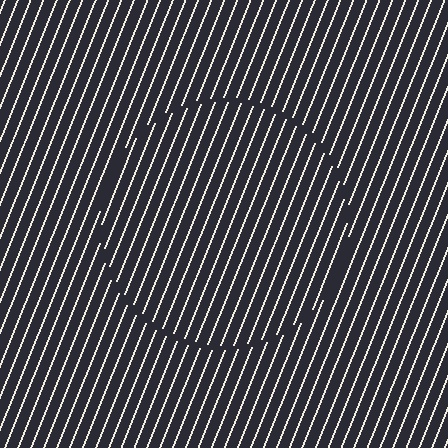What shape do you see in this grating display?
An illusory circle. The interior of the shape contains the same grating, shifted by half a period — the contour is defined by the phase discontinuity where line-ends from the inner and outer gratings abut.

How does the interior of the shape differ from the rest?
The interior of the shape contains the same grating, shifted by half a period — the contour is defined by the phase discontinuity where line-ends from the inner and outer gratings abut.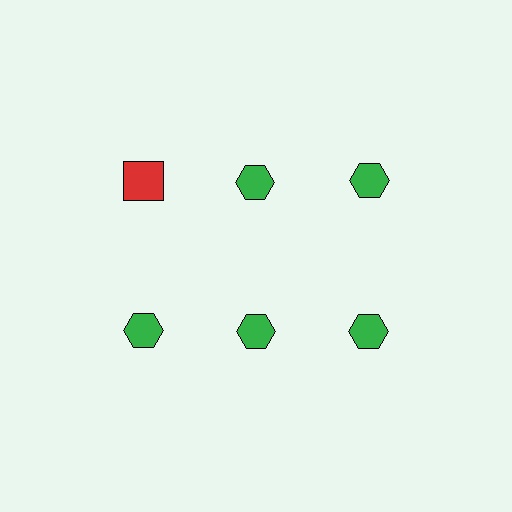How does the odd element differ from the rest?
It differs in both color (red instead of green) and shape (square instead of hexagon).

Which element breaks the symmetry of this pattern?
The red square in the top row, leftmost column breaks the symmetry. All other shapes are green hexagons.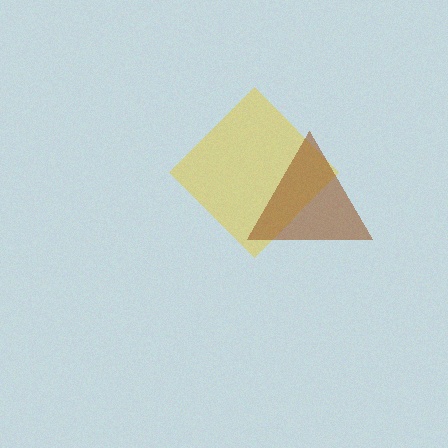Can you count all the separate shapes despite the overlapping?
Yes, there are 2 separate shapes.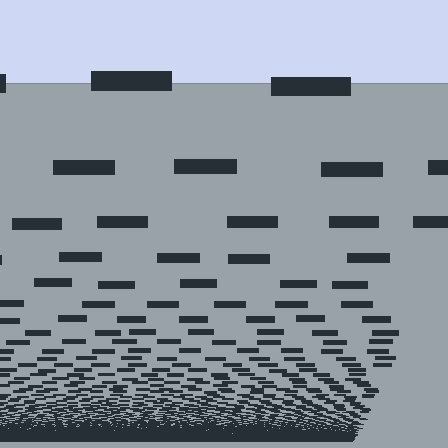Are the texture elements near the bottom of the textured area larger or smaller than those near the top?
Smaller. The gradient is inverted — elements near the bottom are smaller and denser.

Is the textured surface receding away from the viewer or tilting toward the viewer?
The surface appears to tilt toward the viewer. Texture elements get larger and sparser toward the top.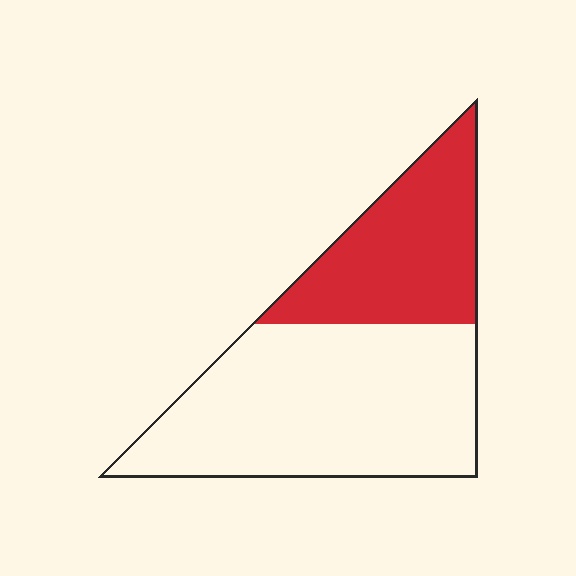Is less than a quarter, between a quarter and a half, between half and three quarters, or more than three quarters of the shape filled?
Between a quarter and a half.